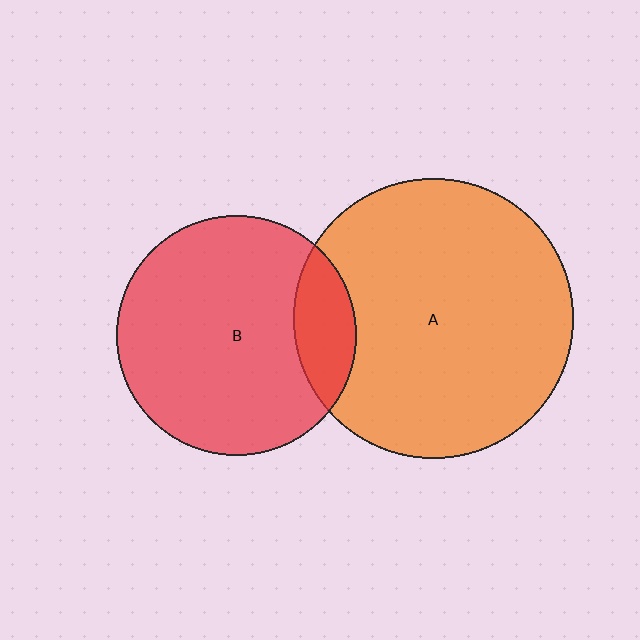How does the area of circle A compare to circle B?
Approximately 1.4 times.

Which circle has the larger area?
Circle A (orange).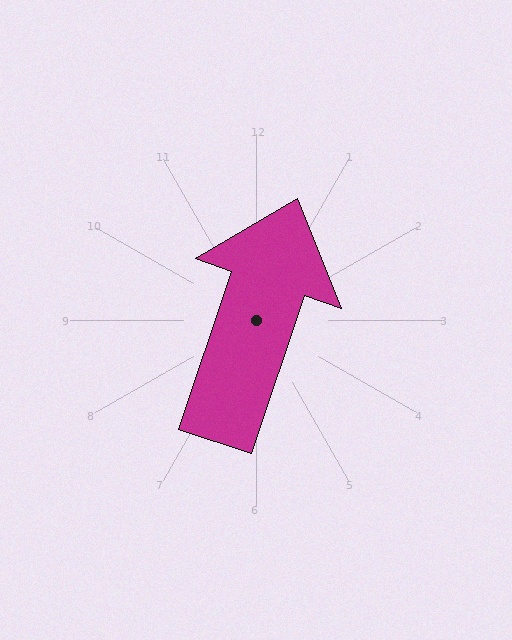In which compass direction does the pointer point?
North.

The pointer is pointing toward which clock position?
Roughly 1 o'clock.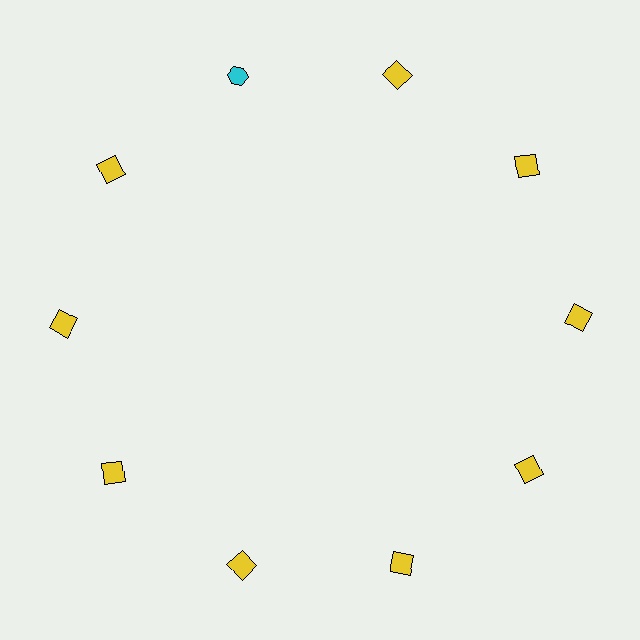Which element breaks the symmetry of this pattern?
The cyan hexagon at roughly the 11 o'clock position breaks the symmetry. All other shapes are yellow squares.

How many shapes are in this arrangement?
There are 10 shapes arranged in a ring pattern.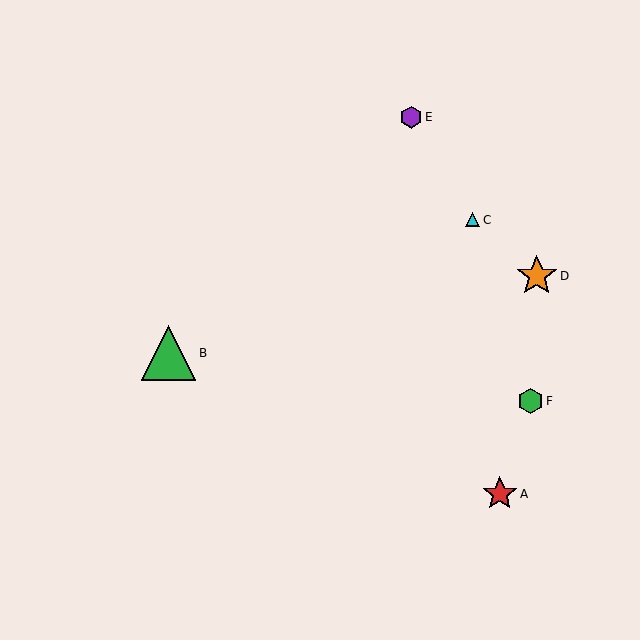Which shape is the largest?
The green triangle (labeled B) is the largest.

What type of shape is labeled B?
Shape B is a green triangle.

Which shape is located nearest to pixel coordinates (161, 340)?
The green triangle (labeled B) at (168, 353) is nearest to that location.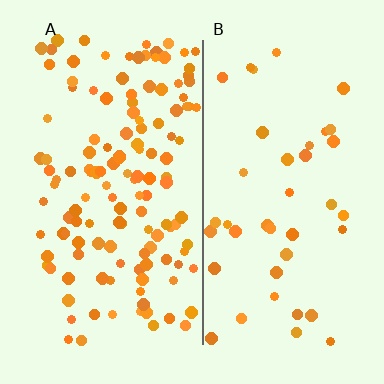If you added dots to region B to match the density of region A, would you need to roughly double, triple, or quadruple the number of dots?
Approximately triple.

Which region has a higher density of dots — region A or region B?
A (the left).